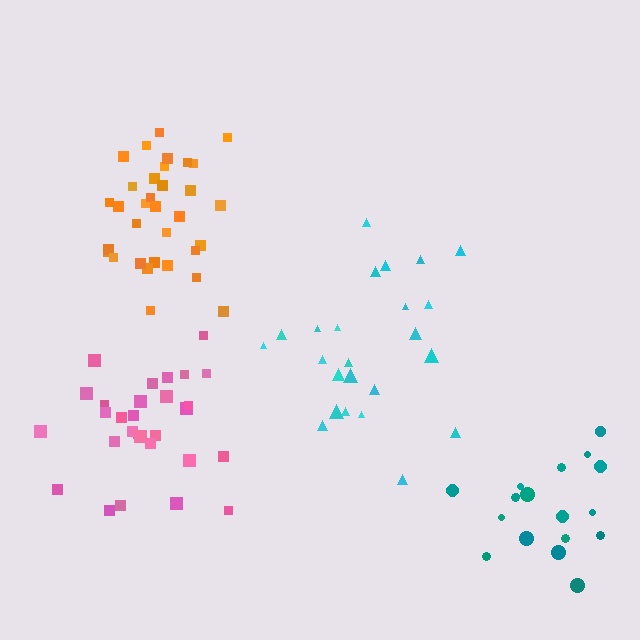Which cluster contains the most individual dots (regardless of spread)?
Orange (33).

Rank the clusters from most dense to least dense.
orange, pink, teal, cyan.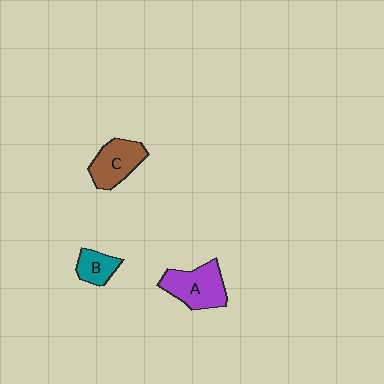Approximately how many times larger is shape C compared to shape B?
Approximately 1.7 times.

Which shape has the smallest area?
Shape B (teal).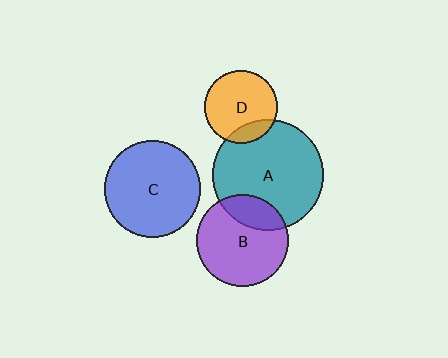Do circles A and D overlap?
Yes.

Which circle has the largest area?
Circle A (teal).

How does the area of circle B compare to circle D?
Approximately 1.6 times.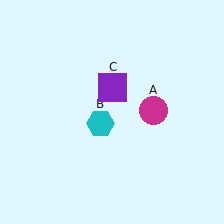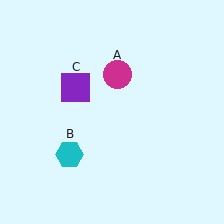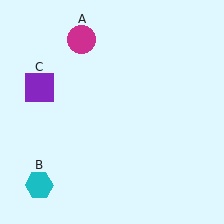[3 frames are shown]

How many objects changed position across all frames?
3 objects changed position: magenta circle (object A), cyan hexagon (object B), purple square (object C).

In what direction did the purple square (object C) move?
The purple square (object C) moved left.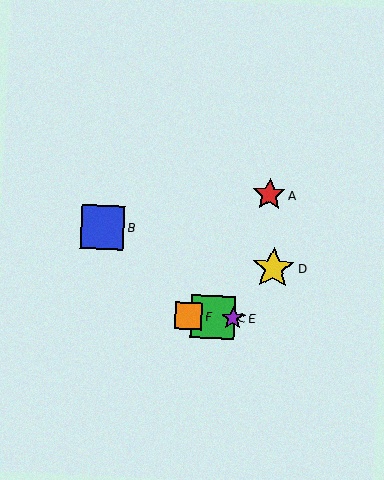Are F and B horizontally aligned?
No, F is at y≈316 and B is at y≈227.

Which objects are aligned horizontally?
Objects C, E, F are aligned horizontally.